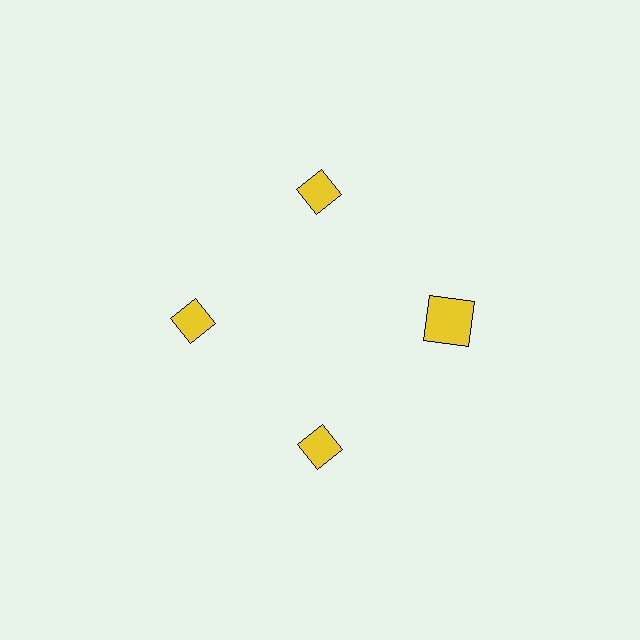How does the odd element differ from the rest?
It has a different shape: square instead of diamond.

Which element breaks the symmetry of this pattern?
The yellow square at roughly the 3 o'clock position breaks the symmetry. All other shapes are yellow diamonds.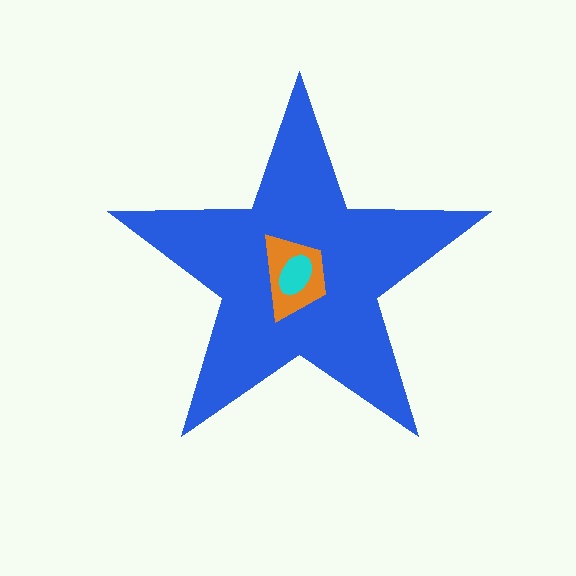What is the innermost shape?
The cyan ellipse.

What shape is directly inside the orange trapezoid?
The cyan ellipse.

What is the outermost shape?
The blue star.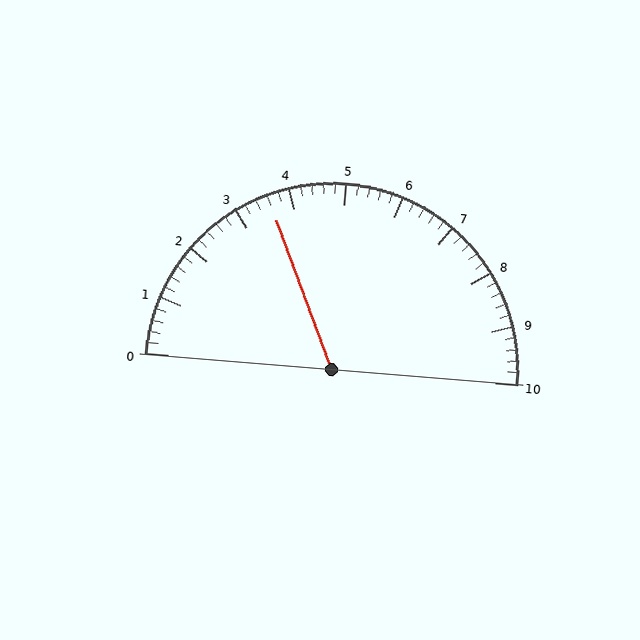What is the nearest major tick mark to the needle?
The nearest major tick mark is 4.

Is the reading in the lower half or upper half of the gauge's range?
The reading is in the lower half of the range (0 to 10).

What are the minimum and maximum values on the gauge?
The gauge ranges from 0 to 10.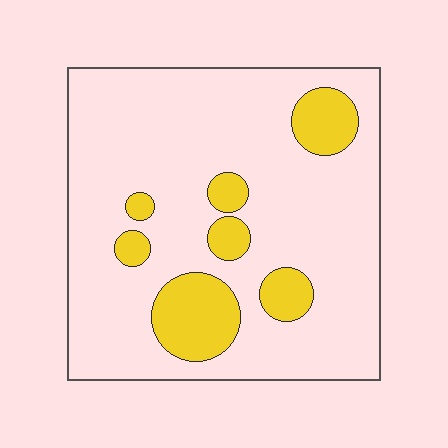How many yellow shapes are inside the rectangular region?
7.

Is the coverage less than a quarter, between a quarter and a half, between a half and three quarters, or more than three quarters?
Less than a quarter.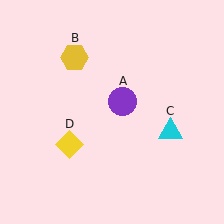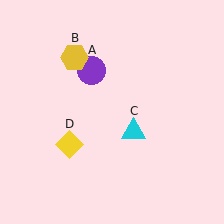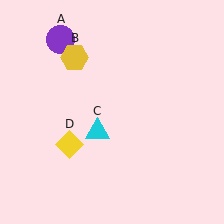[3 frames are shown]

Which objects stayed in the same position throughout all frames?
Yellow hexagon (object B) and yellow diamond (object D) remained stationary.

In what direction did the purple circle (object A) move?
The purple circle (object A) moved up and to the left.